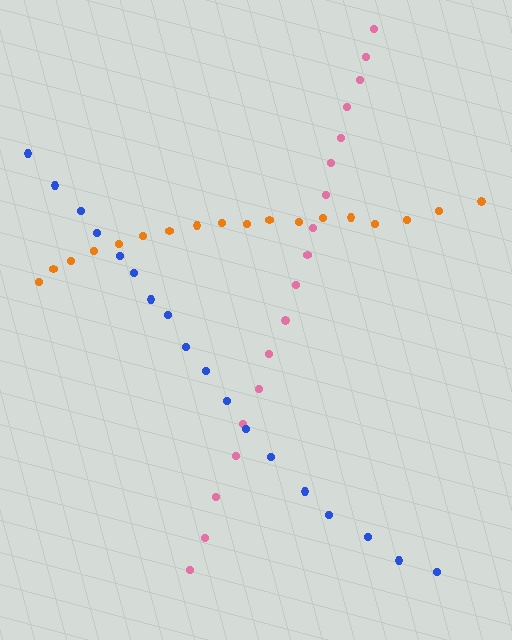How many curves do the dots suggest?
There are 3 distinct paths.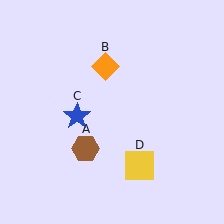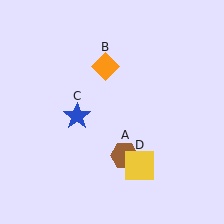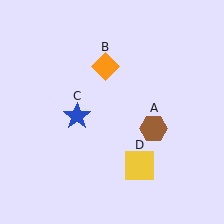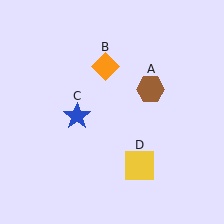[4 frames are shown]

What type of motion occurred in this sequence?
The brown hexagon (object A) rotated counterclockwise around the center of the scene.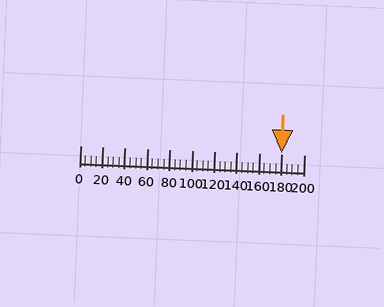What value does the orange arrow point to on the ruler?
The orange arrow points to approximately 180.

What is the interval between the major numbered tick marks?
The major tick marks are spaced 20 units apart.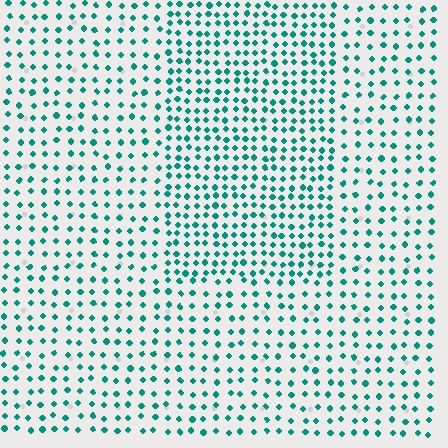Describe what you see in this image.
The image contains small teal elements arranged at two different densities. A rectangle-shaped region is visible where the elements are more densely packed than the surrounding area.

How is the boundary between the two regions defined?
The boundary is defined by a change in element density (approximately 1.7x ratio). All elements are the same color, size, and shape.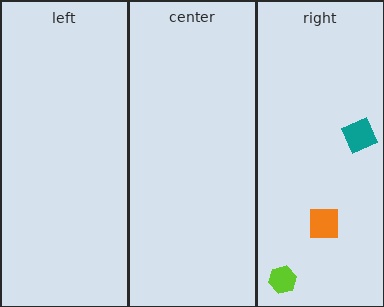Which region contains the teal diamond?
The right region.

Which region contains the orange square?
The right region.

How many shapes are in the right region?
3.